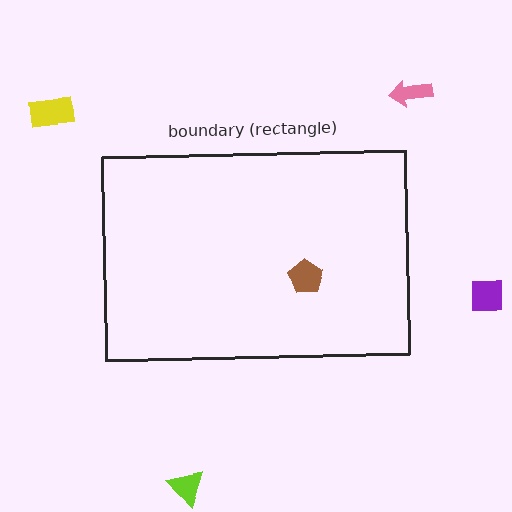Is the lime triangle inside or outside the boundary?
Outside.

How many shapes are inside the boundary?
1 inside, 4 outside.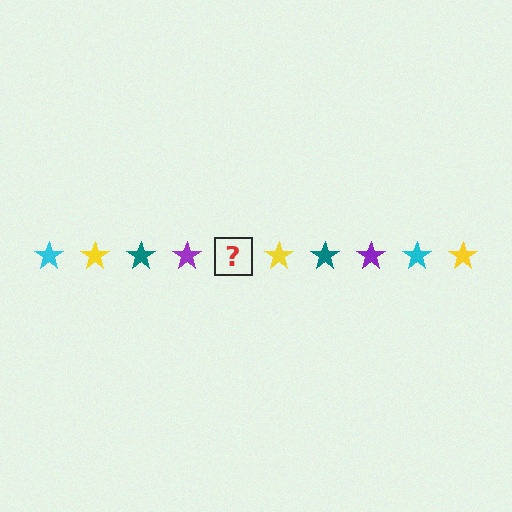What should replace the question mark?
The question mark should be replaced with a cyan star.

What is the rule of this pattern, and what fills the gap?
The rule is that the pattern cycles through cyan, yellow, teal, purple stars. The gap should be filled with a cyan star.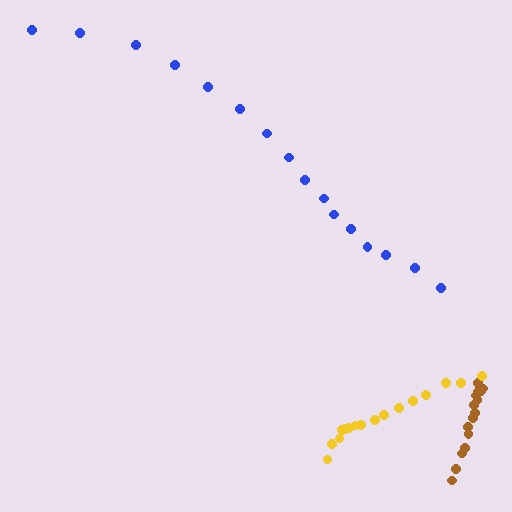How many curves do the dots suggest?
There are 3 distinct paths.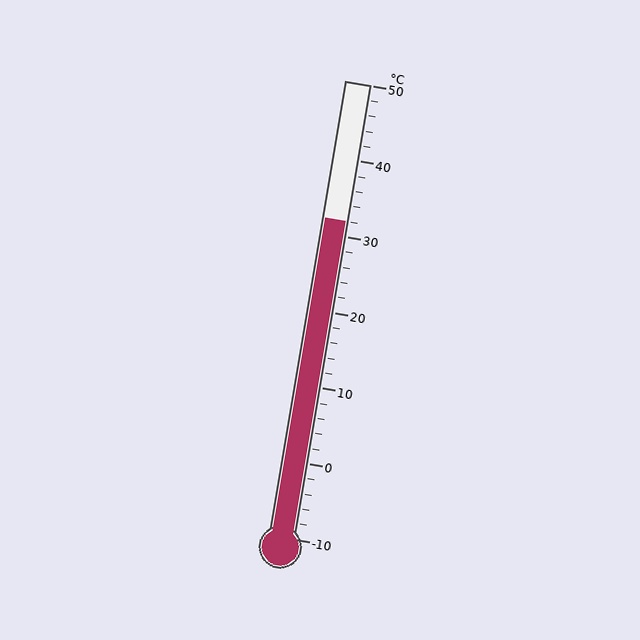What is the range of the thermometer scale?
The thermometer scale ranges from -10°C to 50°C.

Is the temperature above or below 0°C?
The temperature is above 0°C.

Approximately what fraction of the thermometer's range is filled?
The thermometer is filled to approximately 70% of its range.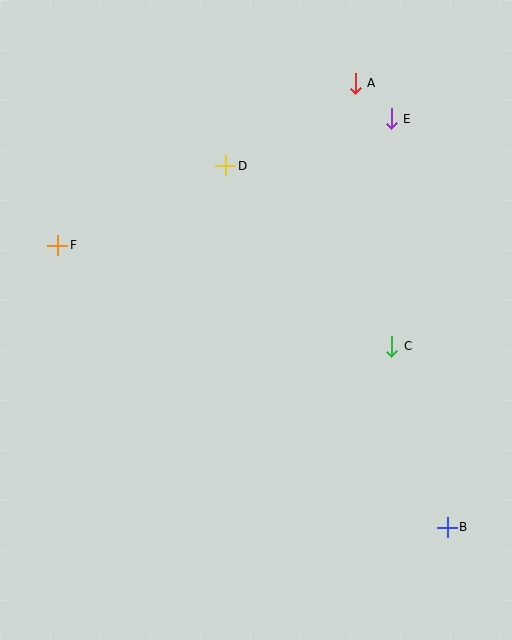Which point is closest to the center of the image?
Point C at (392, 346) is closest to the center.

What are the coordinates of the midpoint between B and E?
The midpoint between B and E is at (419, 323).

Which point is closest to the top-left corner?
Point F is closest to the top-left corner.